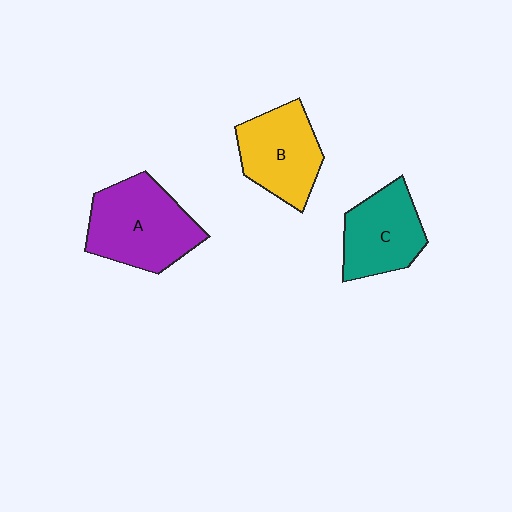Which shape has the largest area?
Shape A (purple).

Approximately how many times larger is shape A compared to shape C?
Approximately 1.3 times.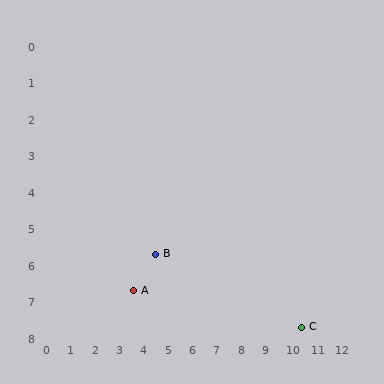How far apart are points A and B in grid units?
Points A and B are about 1.3 grid units apart.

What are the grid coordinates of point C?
Point C is at approximately (10.5, 7.7).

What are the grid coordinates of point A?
Point A is at approximately (3.6, 6.7).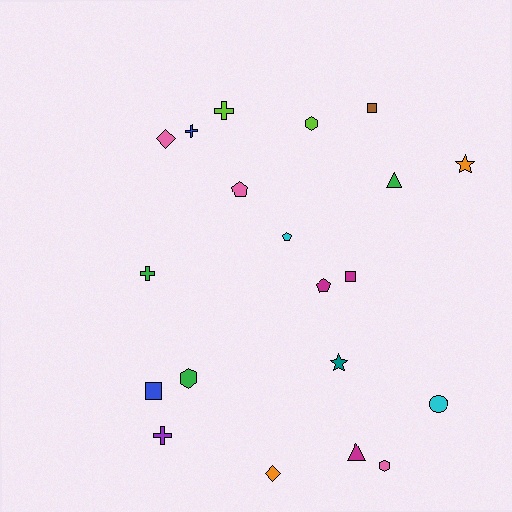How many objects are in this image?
There are 20 objects.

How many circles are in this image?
There is 1 circle.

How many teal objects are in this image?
There is 1 teal object.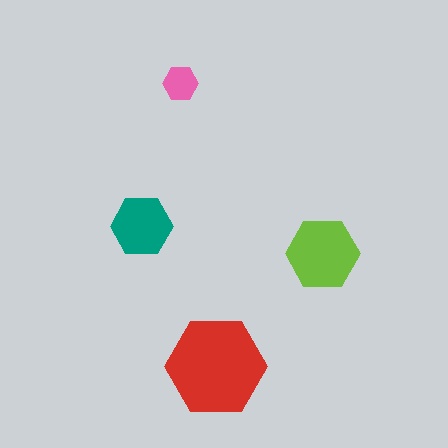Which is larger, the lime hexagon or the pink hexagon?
The lime one.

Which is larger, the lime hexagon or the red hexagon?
The red one.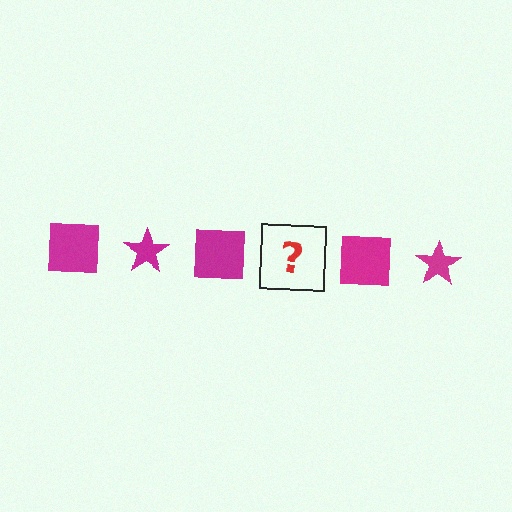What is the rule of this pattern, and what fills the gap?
The rule is that the pattern cycles through square, star shapes in magenta. The gap should be filled with a magenta star.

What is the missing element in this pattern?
The missing element is a magenta star.